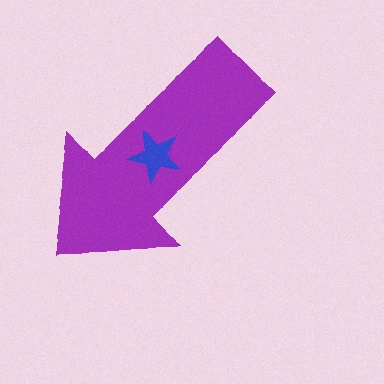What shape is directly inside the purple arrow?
The blue star.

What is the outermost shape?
The purple arrow.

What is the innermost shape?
The blue star.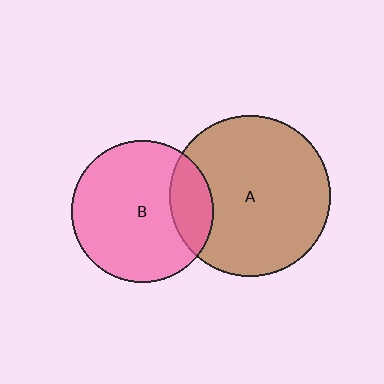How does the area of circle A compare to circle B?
Approximately 1.3 times.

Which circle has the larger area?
Circle A (brown).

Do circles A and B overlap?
Yes.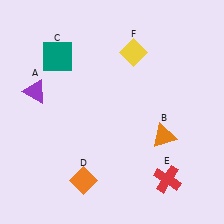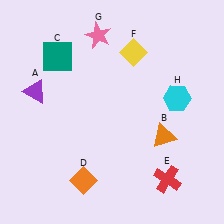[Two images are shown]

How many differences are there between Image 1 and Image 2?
There are 2 differences between the two images.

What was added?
A pink star (G), a cyan hexagon (H) were added in Image 2.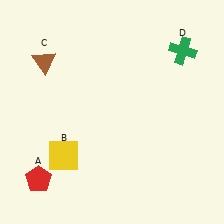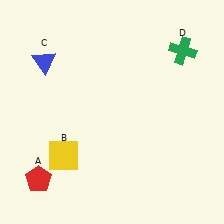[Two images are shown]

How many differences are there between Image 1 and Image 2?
There is 1 difference between the two images.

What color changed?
The triangle (C) changed from brown in Image 1 to blue in Image 2.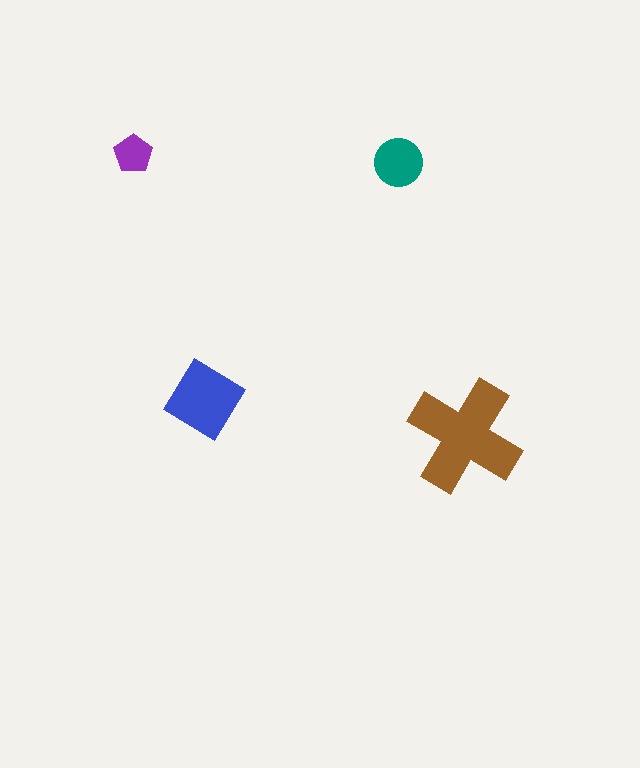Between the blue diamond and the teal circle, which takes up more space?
The blue diamond.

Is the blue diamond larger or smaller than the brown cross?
Smaller.